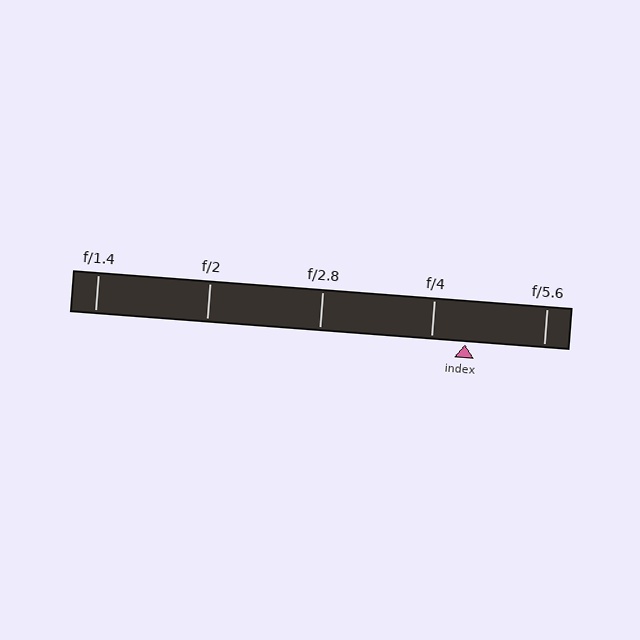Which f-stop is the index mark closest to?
The index mark is closest to f/4.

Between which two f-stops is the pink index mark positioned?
The index mark is between f/4 and f/5.6.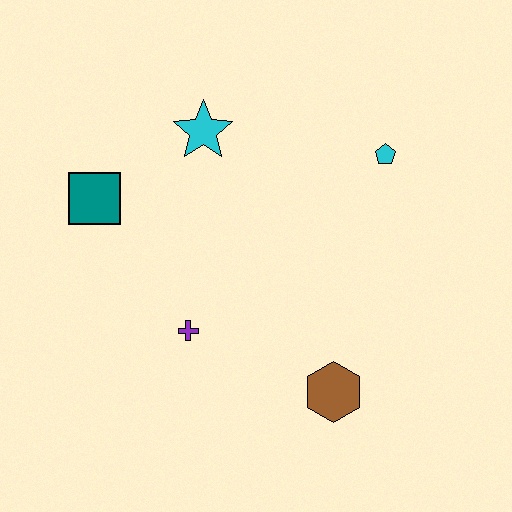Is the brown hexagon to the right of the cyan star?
Yes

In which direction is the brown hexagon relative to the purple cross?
The brown hexagon is to the right of the purple cross.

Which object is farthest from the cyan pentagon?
The teal square is farthest from the cyan pentagon.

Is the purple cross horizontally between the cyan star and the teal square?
Yes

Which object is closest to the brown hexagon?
The purple cross is closest to the brown hexagon.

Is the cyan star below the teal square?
No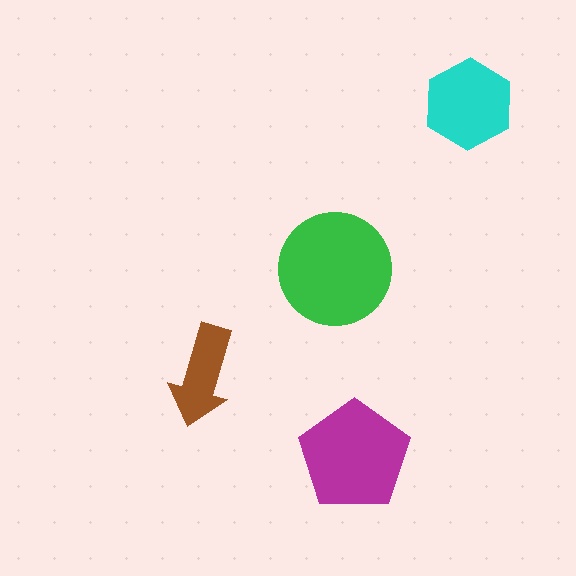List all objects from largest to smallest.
The green circle, the magenta pentagon, the cyan hexagon, the brown arrow.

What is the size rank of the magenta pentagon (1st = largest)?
2nd.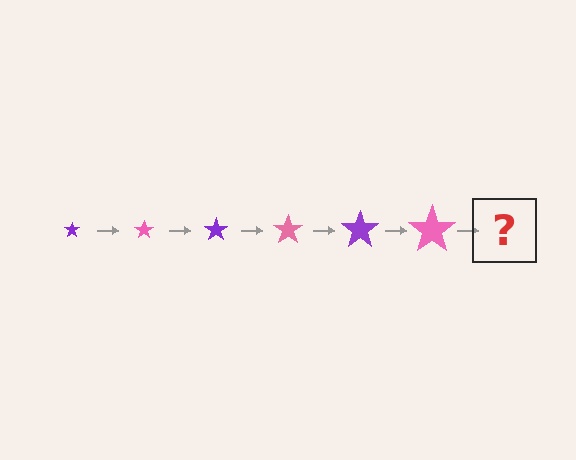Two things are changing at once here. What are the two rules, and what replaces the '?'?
The two rules are that the star grows larger each step and the color cycles through purple and pink. The '?' should be a purple star, larger than the previous one.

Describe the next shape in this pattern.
It should be a purple star, larger than the previous one.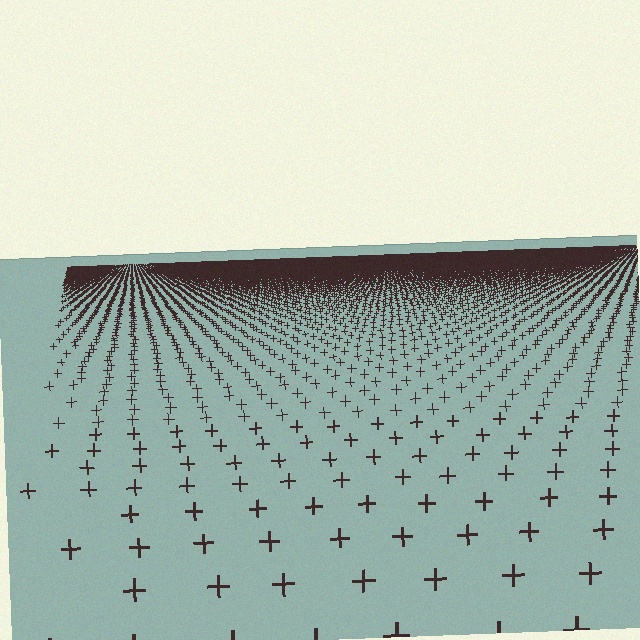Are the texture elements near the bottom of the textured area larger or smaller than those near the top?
Larger. Near the bottom, elements are closer to the viewer and appear at a bigger on-screen size.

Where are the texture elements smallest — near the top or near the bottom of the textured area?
Near the top.